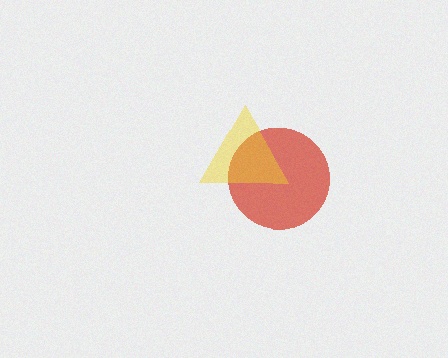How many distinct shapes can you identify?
There are 2 distinct shapes: a red circle, a yellow triangle.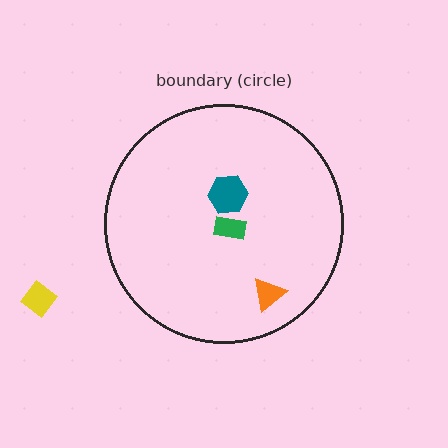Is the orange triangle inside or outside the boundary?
Inside.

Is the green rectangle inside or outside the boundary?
Inside.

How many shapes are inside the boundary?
3 inside, 1 outside.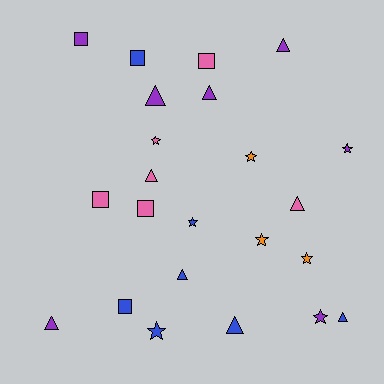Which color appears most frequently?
Blue, with 7 objects.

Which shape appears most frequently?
Triangle, with 9 objects.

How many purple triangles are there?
There are 4 purple triangles.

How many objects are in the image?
There are 23 objects.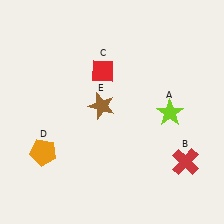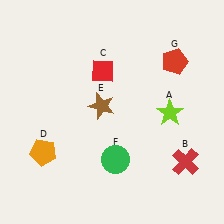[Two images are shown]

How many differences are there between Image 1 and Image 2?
There are 2 differences between the two images.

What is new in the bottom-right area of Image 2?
A green circle (F) was added in the bottom-right area of Image 2.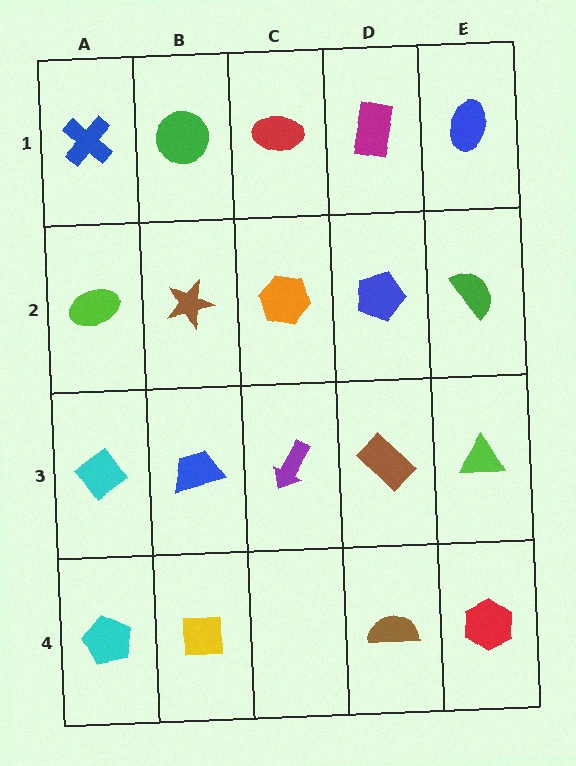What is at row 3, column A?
A cyan diamond.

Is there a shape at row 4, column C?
No, that cell is empty.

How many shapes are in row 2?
5 shapes.